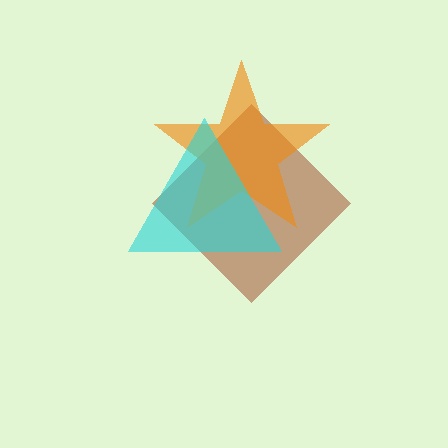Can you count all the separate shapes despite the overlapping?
Yes, there are 3 separate shapes.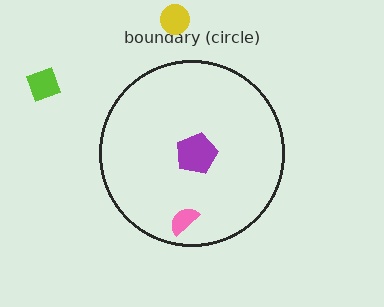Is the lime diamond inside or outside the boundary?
Outside.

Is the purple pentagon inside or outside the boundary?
Inside.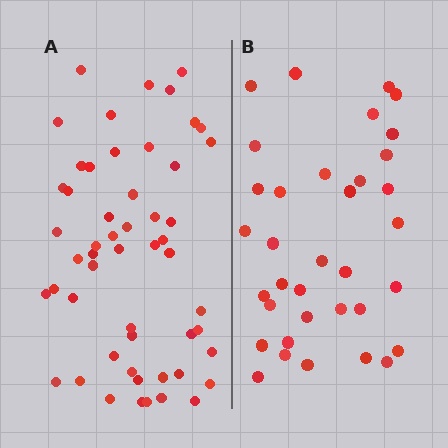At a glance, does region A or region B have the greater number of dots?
Region A (the left region) has more dots.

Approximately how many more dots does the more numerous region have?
Region A has approximately 20 more dots than region B.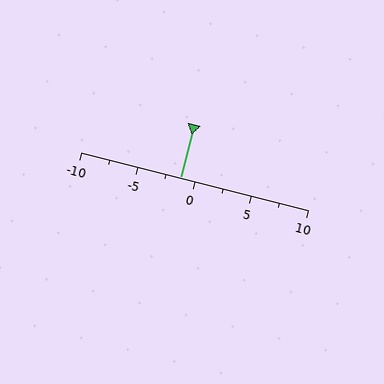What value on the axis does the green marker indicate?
The marker indicates approximately -1.2.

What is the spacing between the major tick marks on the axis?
The major ticks are spaced 5 apart.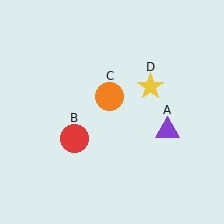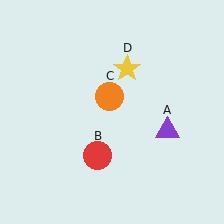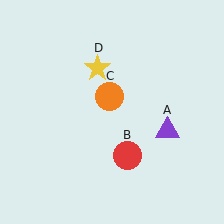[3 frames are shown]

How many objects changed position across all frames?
2 objects changed position: red circle (object B), yellow star (object D).